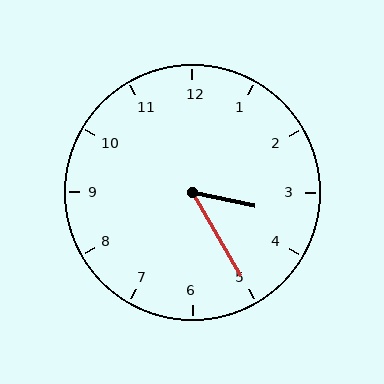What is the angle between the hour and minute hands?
Approximately 48 degrees.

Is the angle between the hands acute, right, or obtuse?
It is acute.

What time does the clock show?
3:25.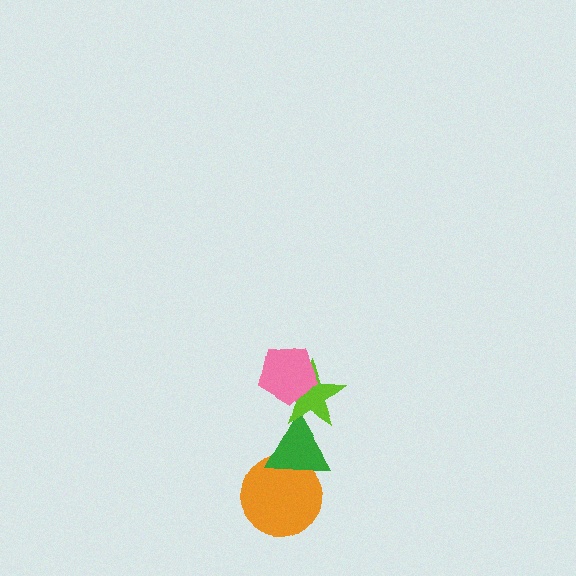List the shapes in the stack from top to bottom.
From top to bottom: the pink pentagon, the lime star, the green triangle, the orange circle.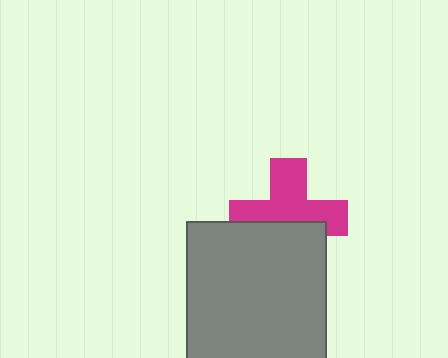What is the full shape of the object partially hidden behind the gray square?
The partially hidden object is a magenta cross.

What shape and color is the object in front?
The object in front is a gray square.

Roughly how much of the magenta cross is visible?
About half of it is visible (roughly 60%).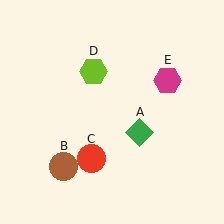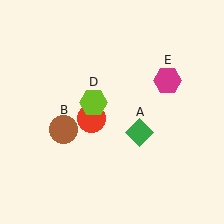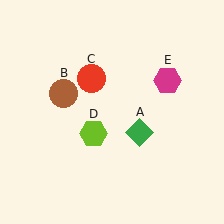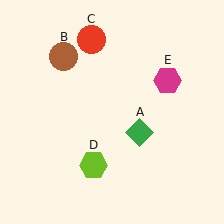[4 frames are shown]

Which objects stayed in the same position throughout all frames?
Green diamond (object A) and magenta hexagon (object E) remained stationary.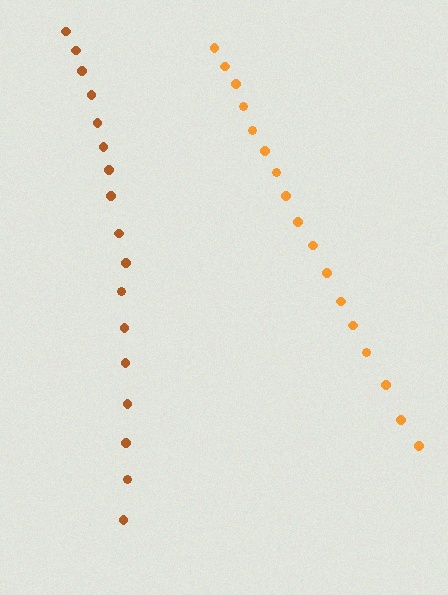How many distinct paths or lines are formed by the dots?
There are 2 distinct paths.